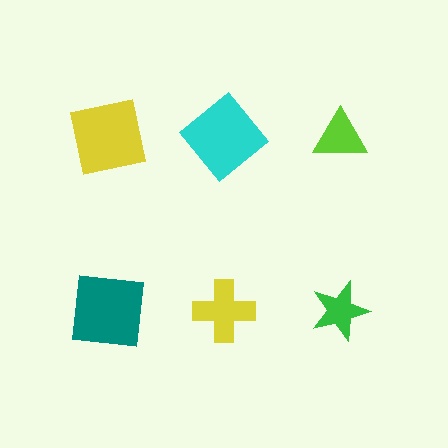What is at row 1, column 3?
A lime triangle.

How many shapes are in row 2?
3 shapes.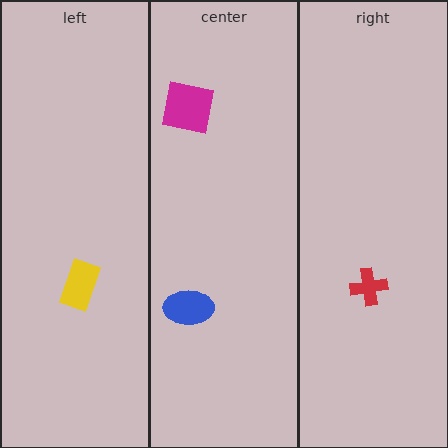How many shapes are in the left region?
1.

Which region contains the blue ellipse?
The center region.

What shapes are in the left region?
The yellow rectangle.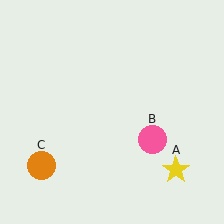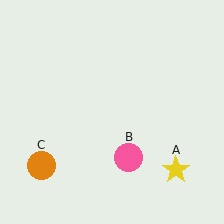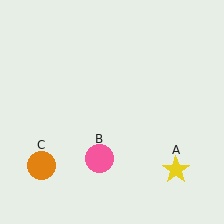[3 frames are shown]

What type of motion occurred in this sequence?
The pink circle (object B) rotated clockwise around the center of the scene.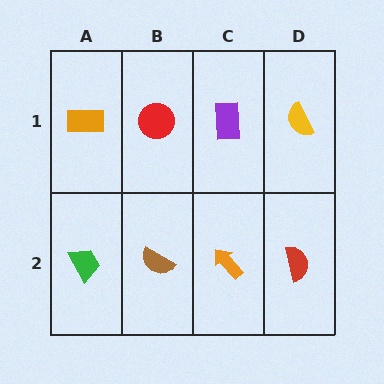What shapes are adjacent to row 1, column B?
A brown semicircle (row 2, column B), an orange rectangle (row 1, column A), a purple rectangle (row 1, column C).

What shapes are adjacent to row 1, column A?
A green trapezoid (row 2, column A), a red circle (row 1, column B).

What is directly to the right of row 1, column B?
A purple rectangle.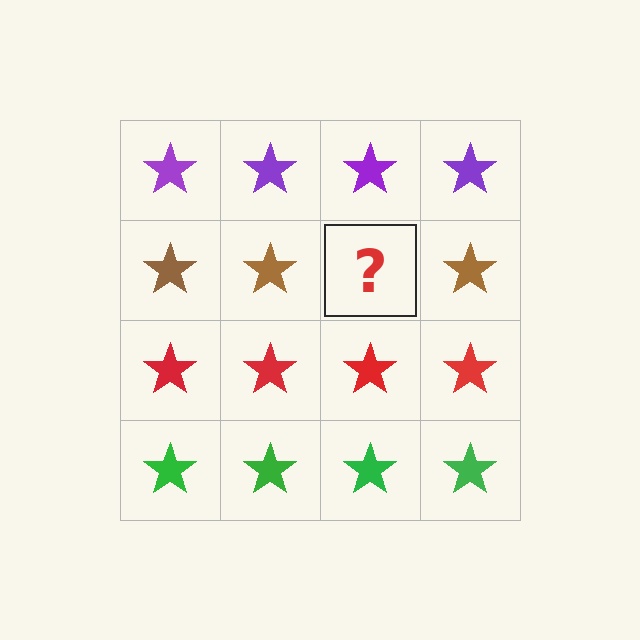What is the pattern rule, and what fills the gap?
The rule is that each row has a consistent color. The gap should be filled with a brown star.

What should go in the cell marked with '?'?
The missing cell should contain a brown star.